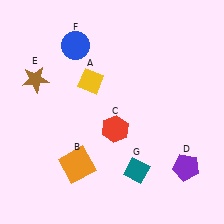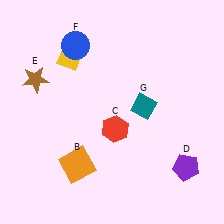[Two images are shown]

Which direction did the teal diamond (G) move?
The teal diamond (G) moved up.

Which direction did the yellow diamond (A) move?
The yellow diamond (A) moved up.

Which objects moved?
The objects that moved are: the yellow diamond (A), the teal diamond (G).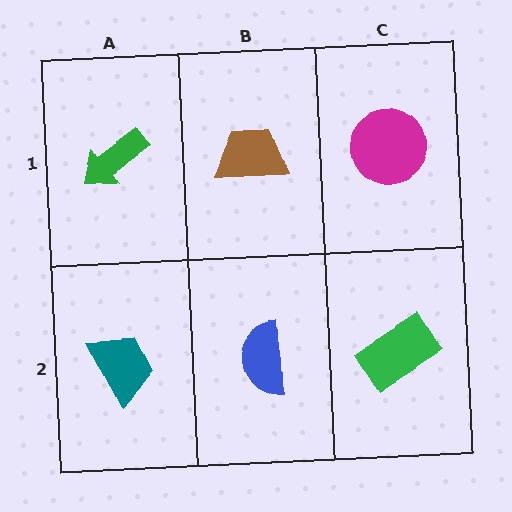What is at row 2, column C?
A green rectangle.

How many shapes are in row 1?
3 shapes.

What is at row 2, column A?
A teal trapezoid.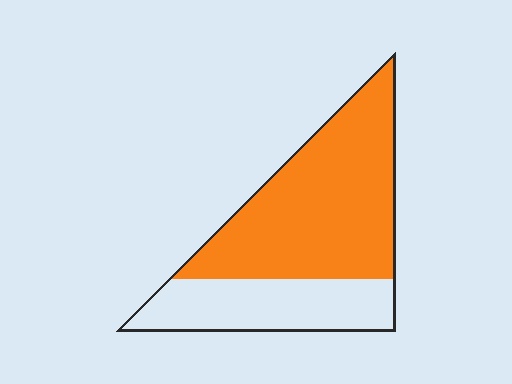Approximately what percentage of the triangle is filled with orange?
Approximately 65%.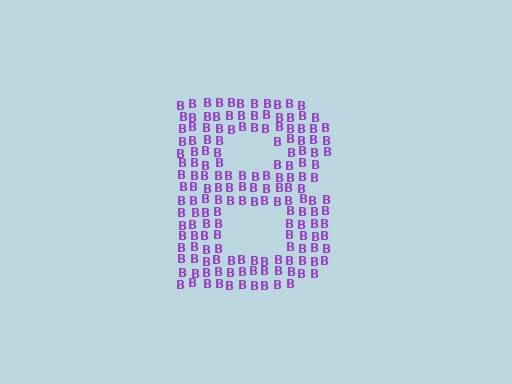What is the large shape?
The large shape is the letter B.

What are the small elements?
The small elements are letter B's.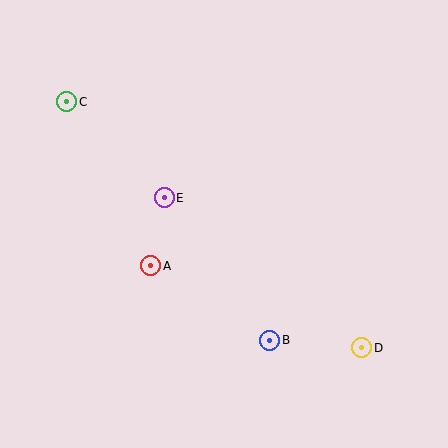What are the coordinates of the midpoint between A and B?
The midpoint between A and B is at (210, 303).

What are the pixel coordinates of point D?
Point D is at (362, 348).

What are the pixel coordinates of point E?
Point E is at (164, 198).